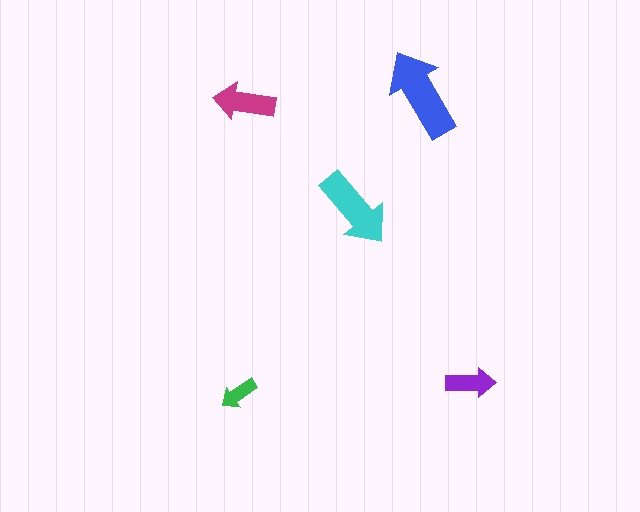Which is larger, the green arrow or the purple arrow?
The purple one.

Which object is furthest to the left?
The green arrow is leftmost.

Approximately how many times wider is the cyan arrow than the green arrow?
About 2 times wider.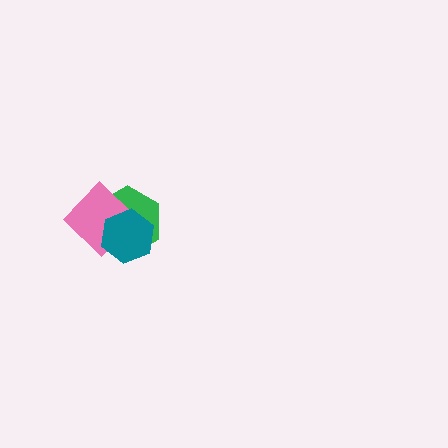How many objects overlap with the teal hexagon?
2 objects overlap with the teal hexagon.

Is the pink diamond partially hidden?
Yes, it is partially covered by another shape.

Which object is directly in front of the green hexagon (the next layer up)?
The pink diamond is directly in front of the green hexagon.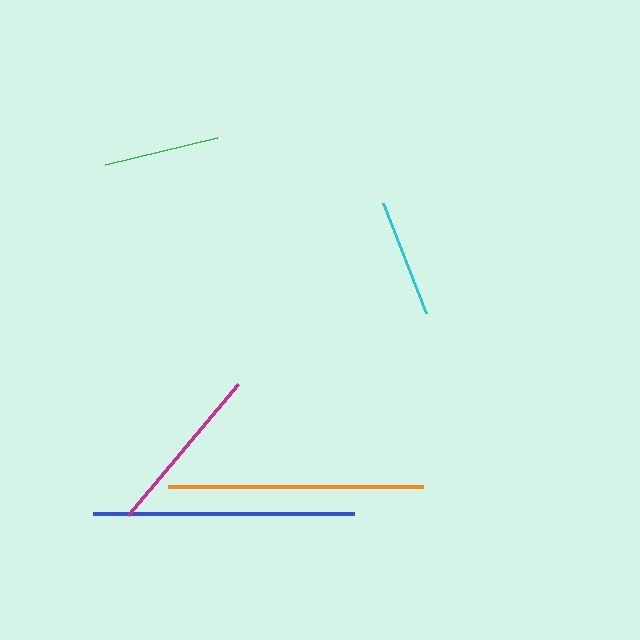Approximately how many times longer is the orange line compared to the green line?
The orange line is approximately 2.2 times the length of the green line.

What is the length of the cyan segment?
The cyan segment is approximately 118 pixels long.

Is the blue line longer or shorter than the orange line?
The blue line is longer than the orange line.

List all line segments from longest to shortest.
From longest to shortest: blue, orange, magenta, cyan, green.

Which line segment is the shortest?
The green line is the shortest at approximately 115 pixels.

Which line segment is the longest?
The blue line is the longest at approximately 260 pixels.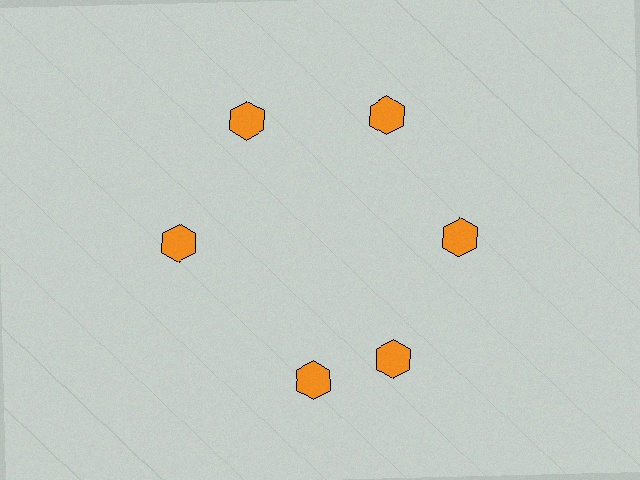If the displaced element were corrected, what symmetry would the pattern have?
It would have 6-fold rotational symmetry — the pattern would map onto itself every 60 degrees.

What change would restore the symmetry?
The symmetry would be restored by rotating it back into even spacing with its neighbors so that all 6 hexagons sit at equal angles and equal distance from the center.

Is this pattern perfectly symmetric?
No. The 6 orange hexagons are arranged in a ring, but one element near the 7 o'clock position is rotated out of alignment along the ring, breaking the 6-fold rotational symmetry.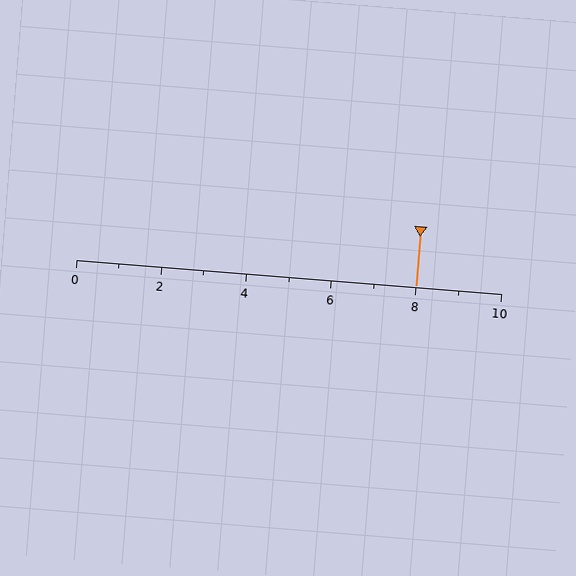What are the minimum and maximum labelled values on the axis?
The axis runs from 0 to 10.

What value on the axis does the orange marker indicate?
The marker indicates approximately 8.